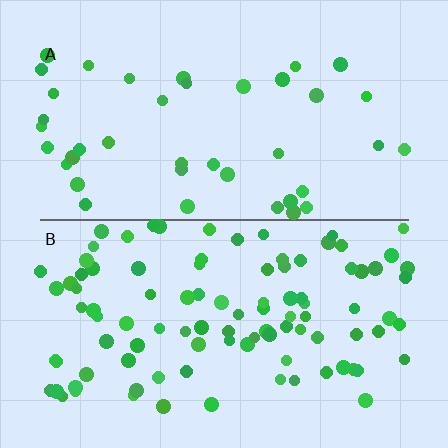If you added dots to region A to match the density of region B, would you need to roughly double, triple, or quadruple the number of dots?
Approximately double.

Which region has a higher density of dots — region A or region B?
B (the bottom).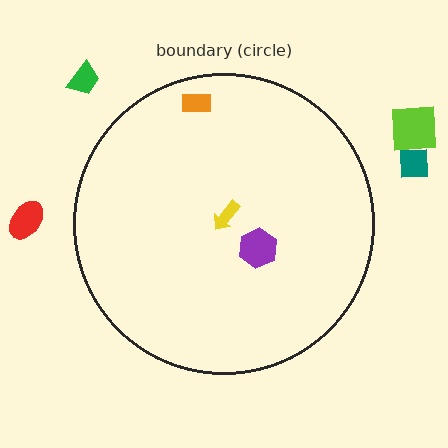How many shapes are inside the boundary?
3 inside, 4 outside.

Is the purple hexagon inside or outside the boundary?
Inside.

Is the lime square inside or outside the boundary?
Outside.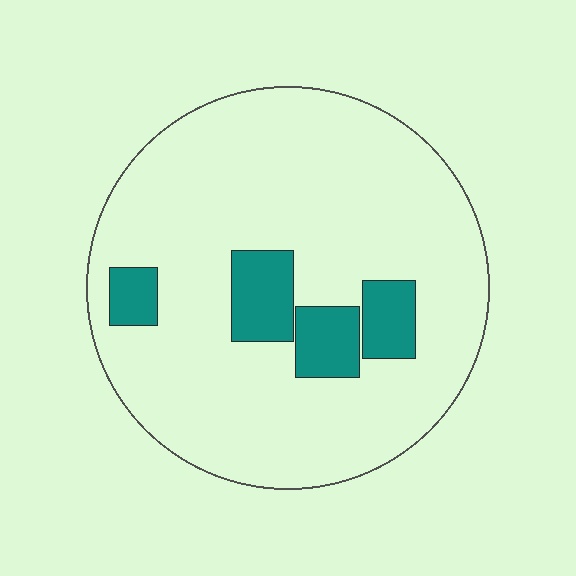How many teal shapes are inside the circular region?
4.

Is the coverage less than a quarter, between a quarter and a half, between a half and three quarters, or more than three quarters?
Less than a quarter.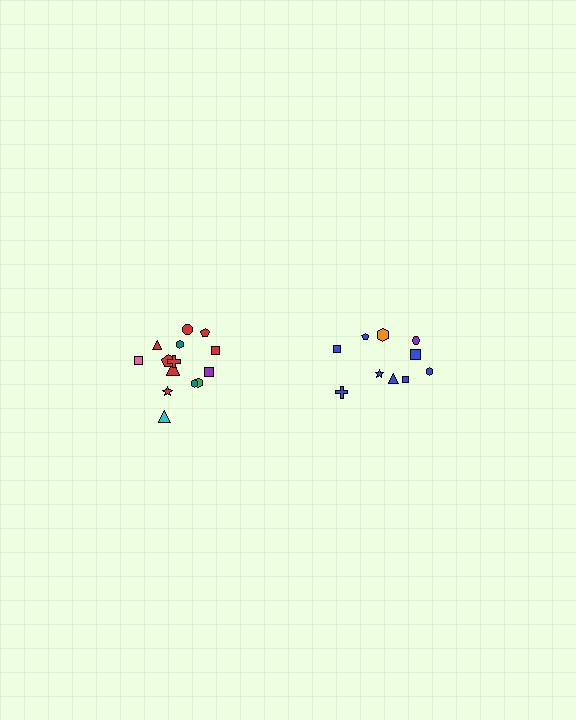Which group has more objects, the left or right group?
The left group.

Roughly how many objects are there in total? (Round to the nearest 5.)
Roughly 25 objects in total.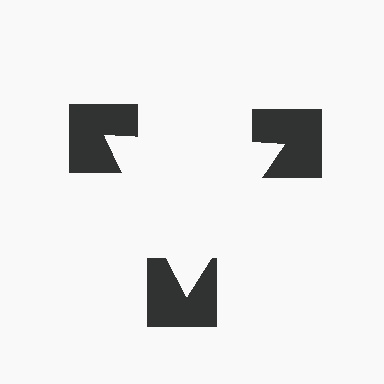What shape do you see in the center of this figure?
An illusory triangle — its edges are inferred from the aligned wedge cuts in the notched squares, not physically drawn.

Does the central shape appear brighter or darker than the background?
It typically appears slightly brighter than the background, even though no actual brightness change is drawn.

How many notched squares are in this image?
There are 3 — one at each vertex of the illusory triangle.